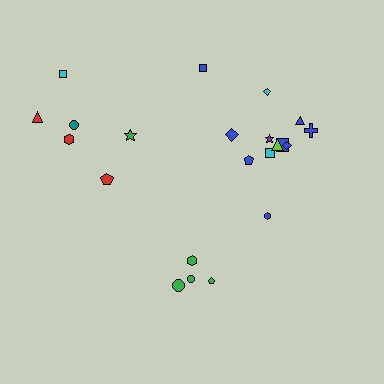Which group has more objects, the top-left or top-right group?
The top-right group.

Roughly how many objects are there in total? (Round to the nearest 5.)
Roughly 20 objects in total.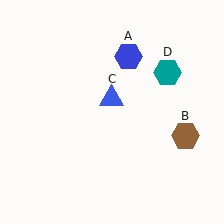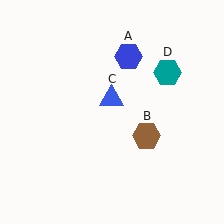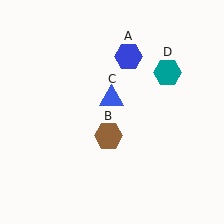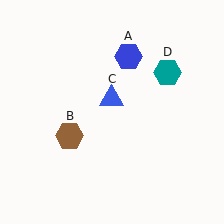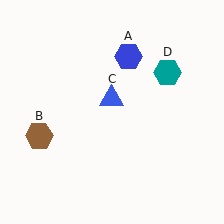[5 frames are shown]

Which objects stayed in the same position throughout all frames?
Blue hexagon (object A) and blue triangle (object C) and teal hexagon (object D) remained stationary.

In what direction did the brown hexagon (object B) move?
The brown hexagon (object B) moved left.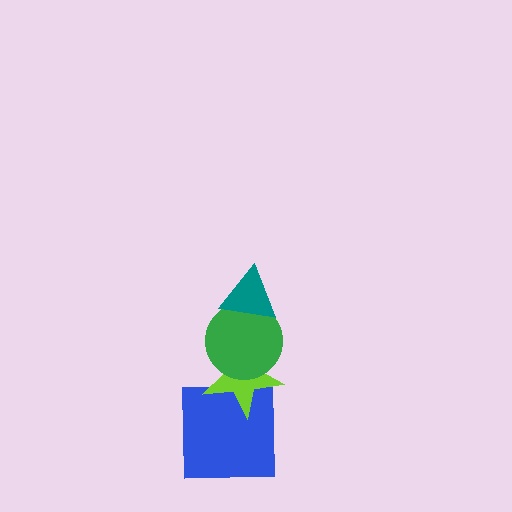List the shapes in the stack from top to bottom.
From top to bottom: the teal triangle, the green circle, the lime star, the blue square.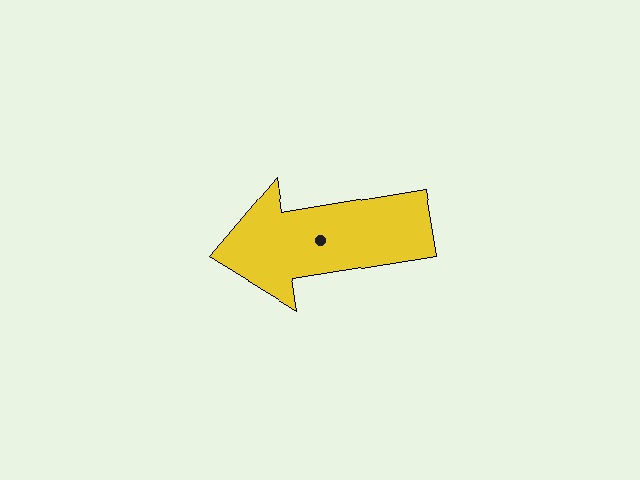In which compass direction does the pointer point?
West.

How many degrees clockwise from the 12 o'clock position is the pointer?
Approximately 261 degrees.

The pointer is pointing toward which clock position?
Roughly 9 o'clock.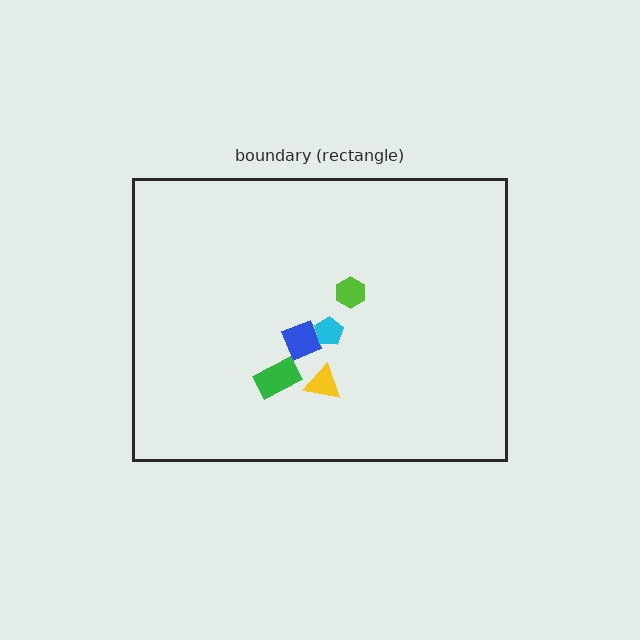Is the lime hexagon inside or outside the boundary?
Inside.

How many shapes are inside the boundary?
5 inside, 0 outside.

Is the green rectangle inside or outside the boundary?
Inside.